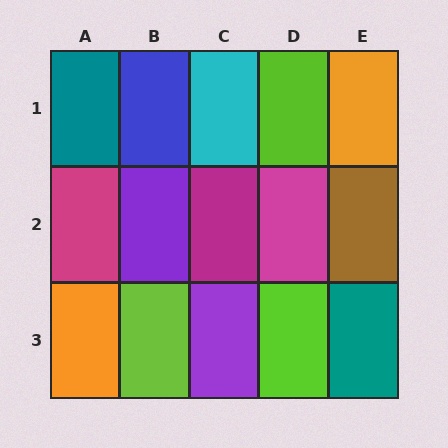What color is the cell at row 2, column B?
Purple.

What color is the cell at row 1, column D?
Lime.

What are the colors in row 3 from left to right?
Orange, lime, purple, lime, teal.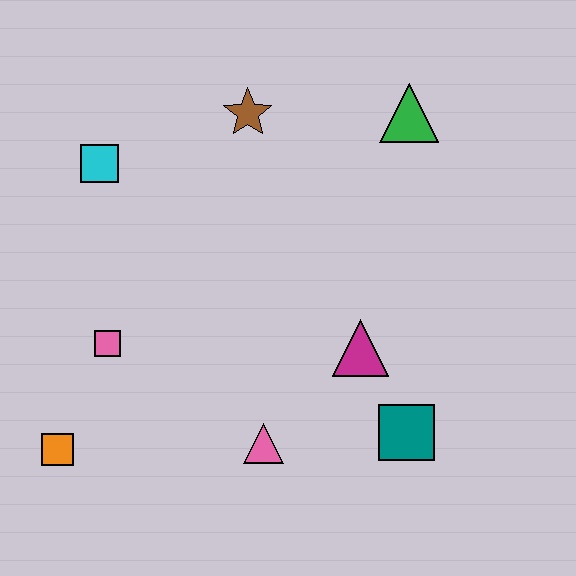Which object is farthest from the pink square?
The green triangle is farthest from the pink square.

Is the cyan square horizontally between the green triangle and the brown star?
No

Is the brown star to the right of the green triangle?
No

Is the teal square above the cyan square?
No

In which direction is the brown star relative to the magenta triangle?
The brown star is above the magenta triangle.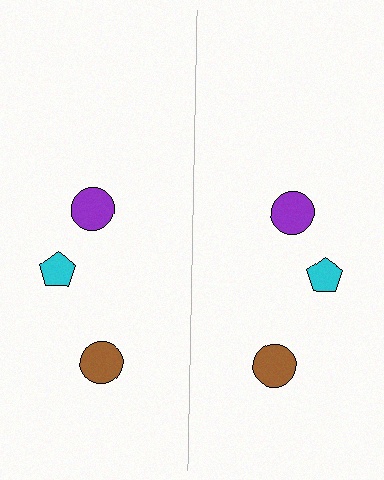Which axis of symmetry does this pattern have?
The pattern has a vertical axis of symmetry running through the center of the image.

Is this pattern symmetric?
Yes, this pattern has bilateral (reflection) symmetry.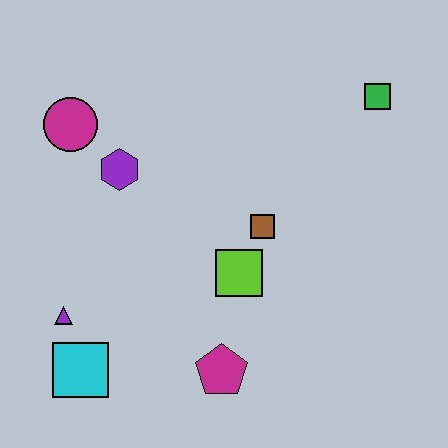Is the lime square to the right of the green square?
No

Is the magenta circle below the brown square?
No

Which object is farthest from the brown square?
The cyan square is farthest from the brown square.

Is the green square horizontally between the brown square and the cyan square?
No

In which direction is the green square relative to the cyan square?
The green square is to the right of the cyan square.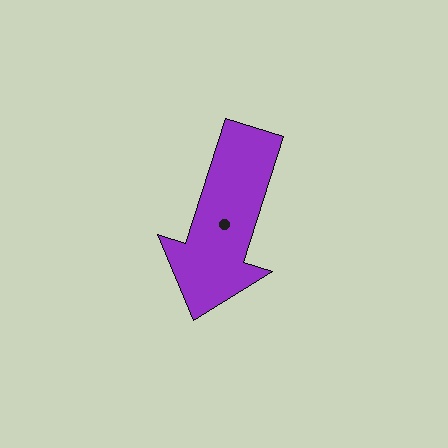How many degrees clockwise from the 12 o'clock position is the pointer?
Approximately 198 degrees.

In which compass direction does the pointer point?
South.